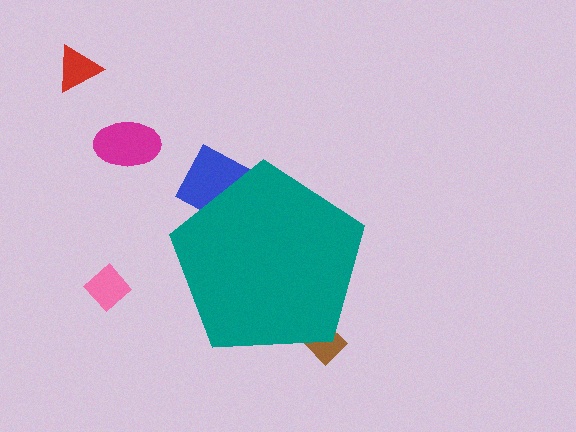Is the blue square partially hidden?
Yes, the blue square is partially hidden behind the teal pentagon.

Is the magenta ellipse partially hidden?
No, the magenta ellipse is fully visible.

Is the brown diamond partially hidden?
Yes, the brown diamond is partially hidden behind the teal pentagon.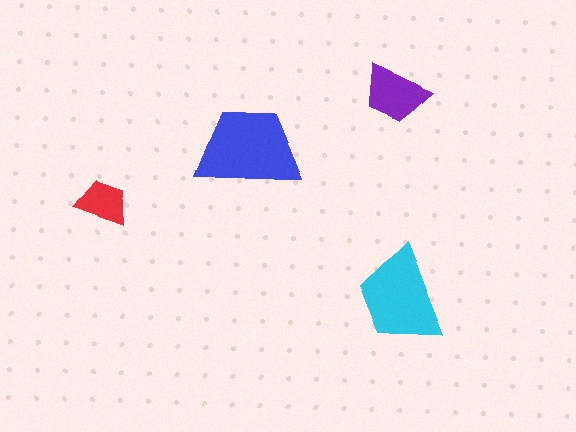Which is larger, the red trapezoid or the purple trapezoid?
The purple one.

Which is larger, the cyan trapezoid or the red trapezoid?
The cyan one.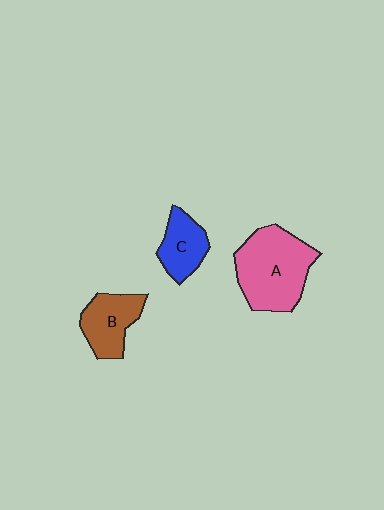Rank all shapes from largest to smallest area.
From largest to smallest: A (pink), B (brown), C (blue).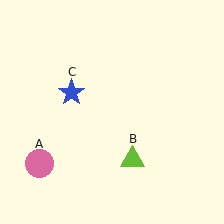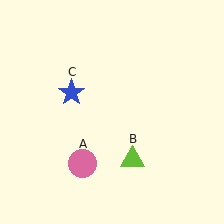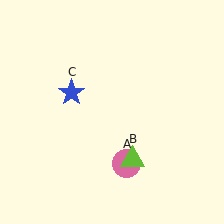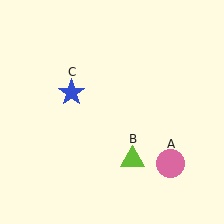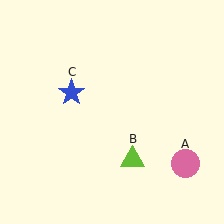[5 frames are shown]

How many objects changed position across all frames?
1 object changed position: pink circle (object A).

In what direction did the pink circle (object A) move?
The pink circle (object A) moved right.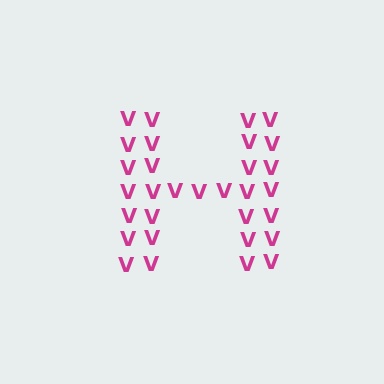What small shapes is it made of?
It is made of small letter V's.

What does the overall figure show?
The overall figure shows the letter H.